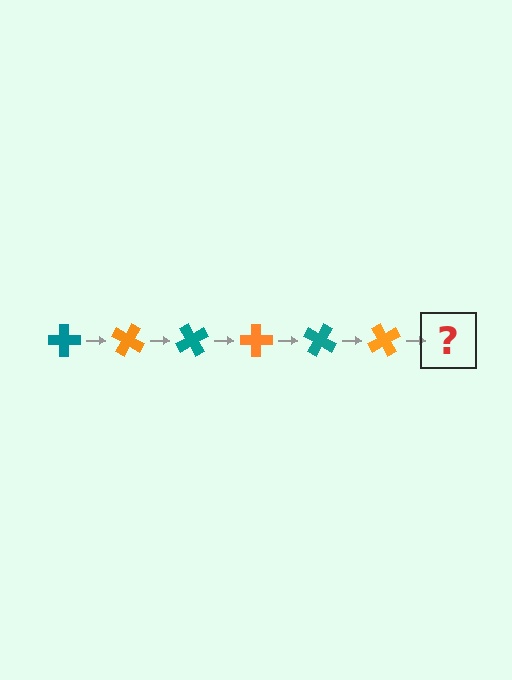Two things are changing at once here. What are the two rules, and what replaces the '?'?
The two rules are that it rotates 30 degrees each step and the color cycles through teal and orange. The '?' should be a teal cross, rotated 180 degrees from the start.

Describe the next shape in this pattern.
It should be a teal cross, rotated 180 degrees from the start.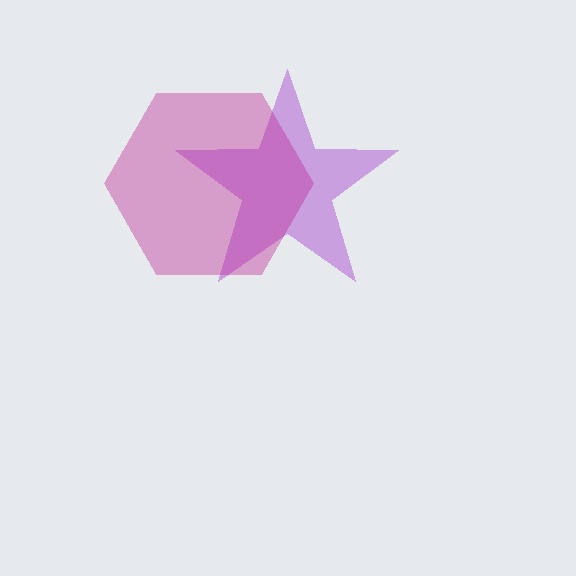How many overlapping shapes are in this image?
There are 2 overlapping shapes in the image.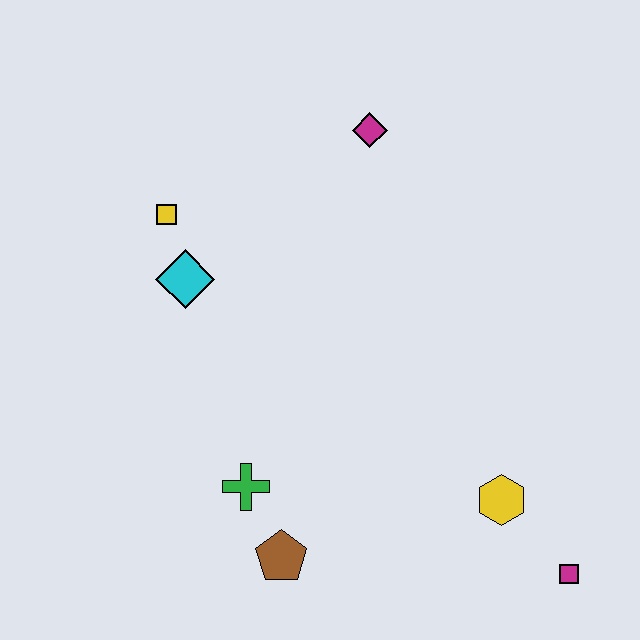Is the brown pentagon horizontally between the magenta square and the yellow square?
Yes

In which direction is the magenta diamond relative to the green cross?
The magenta diamond is above the green cross.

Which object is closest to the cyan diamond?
The yellow square is closest to the cyan diamond.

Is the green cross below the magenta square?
No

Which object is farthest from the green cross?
The magenta diamond is farthest from the green cross.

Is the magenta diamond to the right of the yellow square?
Yes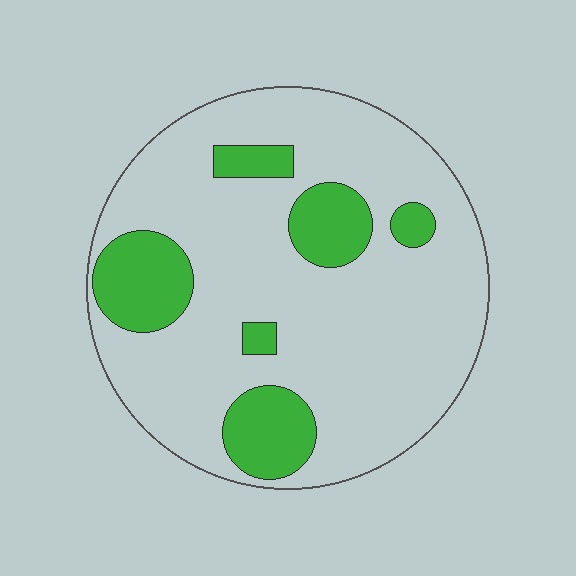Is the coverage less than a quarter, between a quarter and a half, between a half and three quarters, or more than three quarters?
Less than a quarter.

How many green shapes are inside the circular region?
6.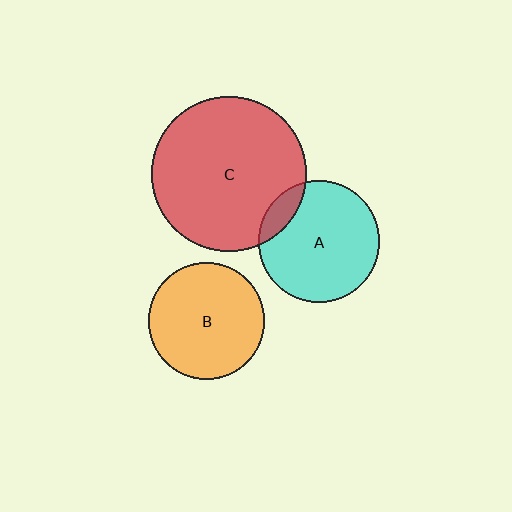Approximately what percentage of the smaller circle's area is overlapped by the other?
Approximately 10%.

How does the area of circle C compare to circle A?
Approximately 1.6 times.